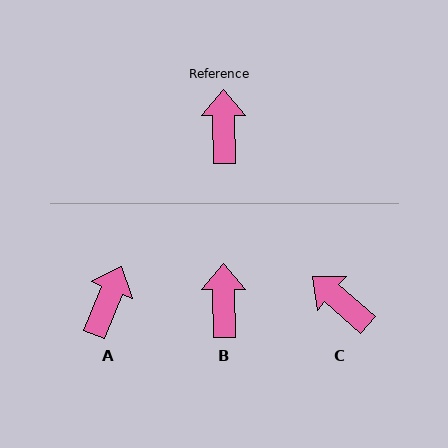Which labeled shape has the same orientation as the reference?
B.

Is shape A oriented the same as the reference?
No, it is off by about 23 degrees.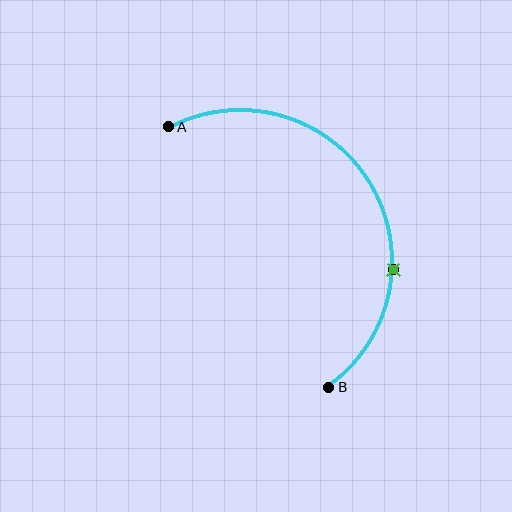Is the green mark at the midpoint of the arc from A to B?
No. The green mark lies on the arc but is closer to endpoint B. The arc midpoint would be at the point on the curve equidistant along the arc from both A and B.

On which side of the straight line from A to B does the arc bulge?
The arc bulges to the right of the straight line connecting A and B.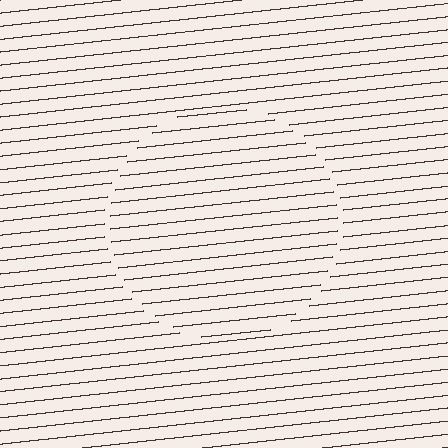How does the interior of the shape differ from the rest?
The interior of the shape contains the same grating, shifted by half a period — the contour is defined by the phase discontinuity where line-ends from the inner and outer gratings abut.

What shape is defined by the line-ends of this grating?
An illusory circle. The interior of the shape contains the same grating, shifted by half a period — the contour is defined by the phase discontinuity where line-ends from the inner and outer gratings abut.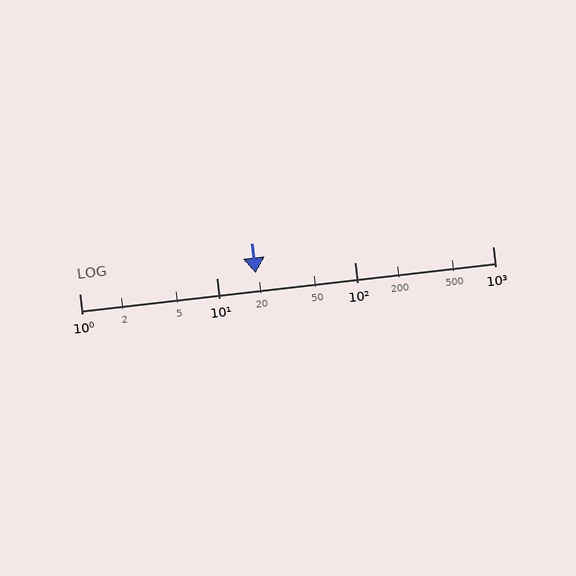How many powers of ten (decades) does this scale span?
The scale spans 3 decades, from 1 to 1000.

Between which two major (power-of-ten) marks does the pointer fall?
The pointer is between 10 and 100.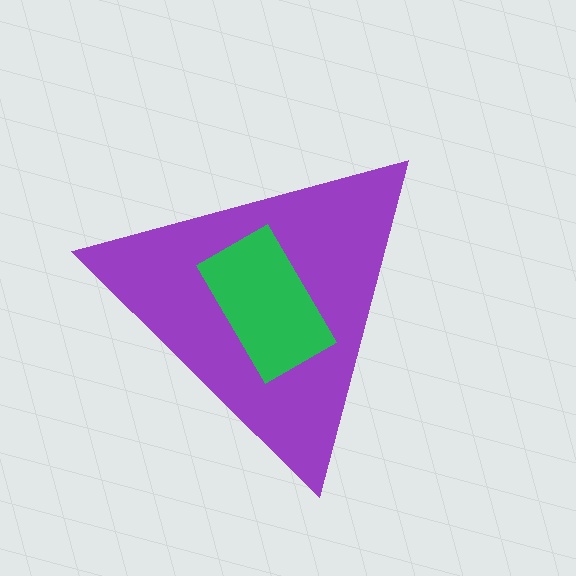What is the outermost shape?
The purple triangle.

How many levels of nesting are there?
2.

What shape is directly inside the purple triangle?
The green rectangle.